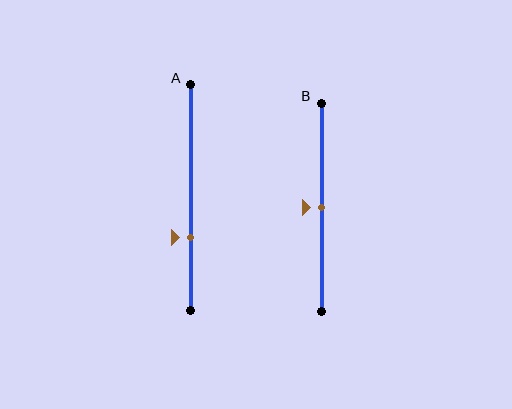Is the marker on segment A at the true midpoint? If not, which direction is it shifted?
No, the marker on segment A is shifted downward by about 18% of the segment length.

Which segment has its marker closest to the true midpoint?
Segment B has its marker closest to the true midpoint.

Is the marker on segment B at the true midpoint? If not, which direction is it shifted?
Yes, the marker on segment B is at the true midpoint.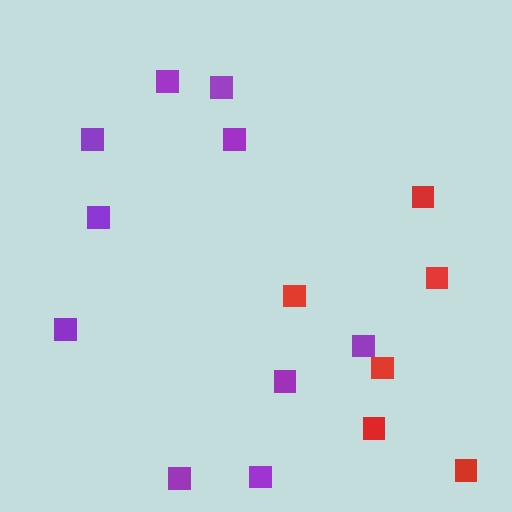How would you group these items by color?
There are 2 groups: one group of purple squares (10) and one group of red squares (6).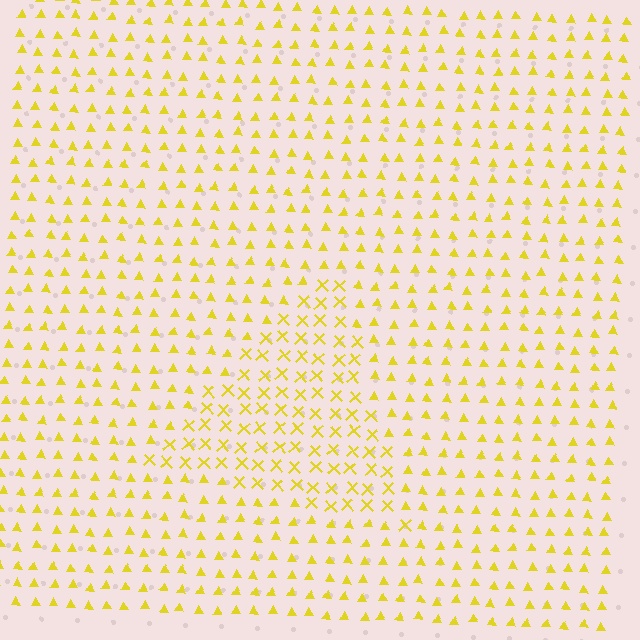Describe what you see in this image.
The image is filled with small yellow elements arranged in a uniform grid. A triangle-shaped region contains X marks, while the surrounding area contains triangles. The boundary is defined purely by the change in element shape.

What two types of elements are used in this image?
The image uses X marks inside the triangle region and triangles outside it.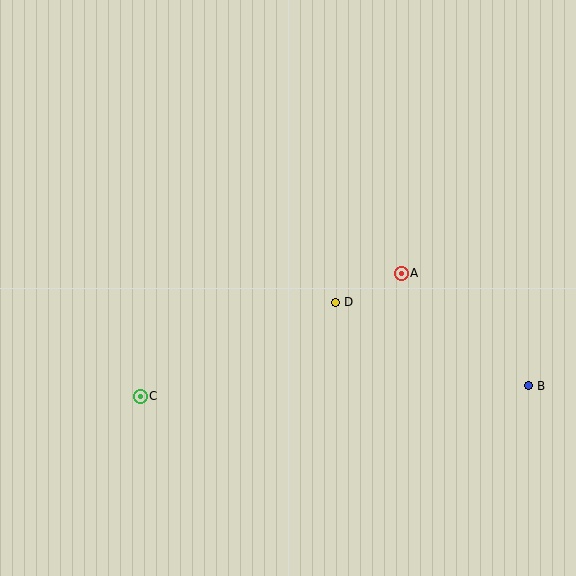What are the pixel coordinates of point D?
Point D is at (335, 302).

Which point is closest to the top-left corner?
Point C is closest to the top-left corner.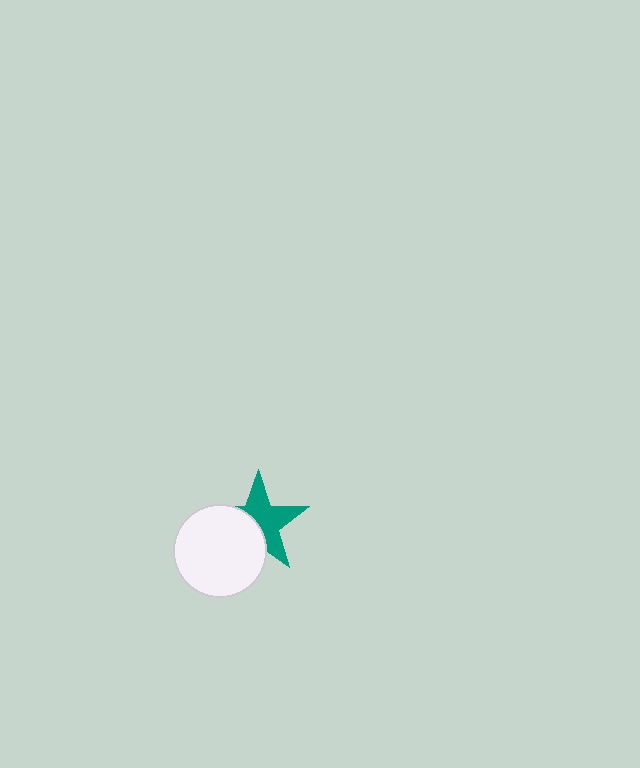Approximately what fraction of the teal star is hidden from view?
Roughly 43% of the teal star is hidden behind the white circle.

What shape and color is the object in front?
The object in front is a white circle.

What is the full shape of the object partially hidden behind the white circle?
The partially hidden object is a teal star.